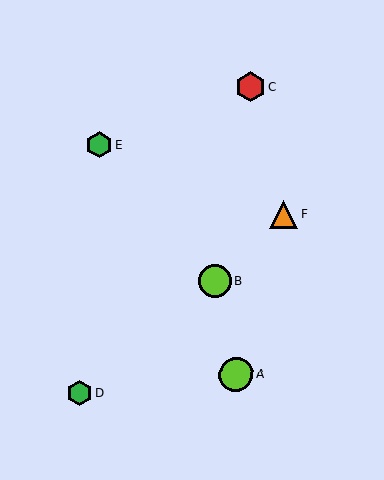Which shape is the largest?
The lime circle (labeled A) is the largest.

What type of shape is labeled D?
Shape D is a green hexagon.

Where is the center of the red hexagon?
The center of the red hexagon is at (250, 87).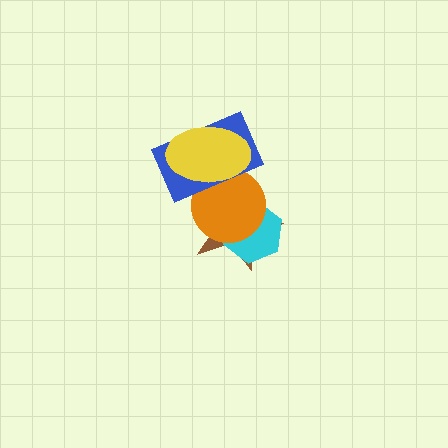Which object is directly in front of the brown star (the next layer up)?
The cyan hexagon is directly in front of the brown star.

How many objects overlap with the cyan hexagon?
2 objects overlap with the cyan hexagon.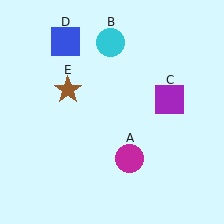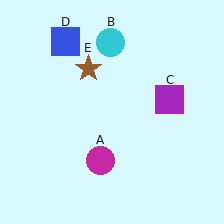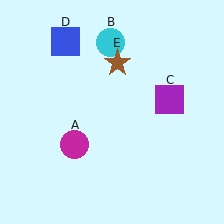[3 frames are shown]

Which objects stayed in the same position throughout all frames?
Cyan circle (object B) and purple square (object C) and blue square (object D) remained stationary.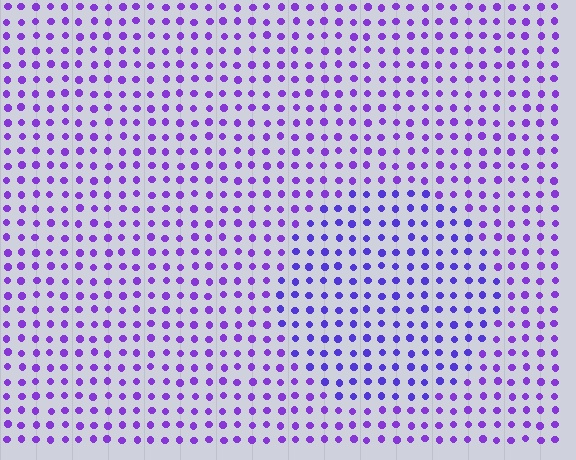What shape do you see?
I see a circle.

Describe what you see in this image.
The image is filled with small purple elements in a uniform arrangement. A circle-shaped region is visible where the elements are tinted to a slightly different hue, forming a subtle color boundary.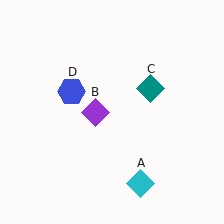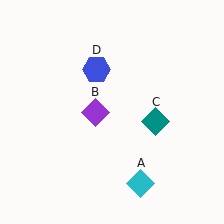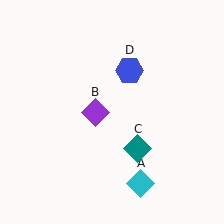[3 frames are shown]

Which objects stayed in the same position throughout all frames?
Cyan diamond (object A) and purple diamond (object B) remained stationary.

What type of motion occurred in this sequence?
The teal diamond (object C), blue hexagon (object D) rotated clockwise around the center of the scene.